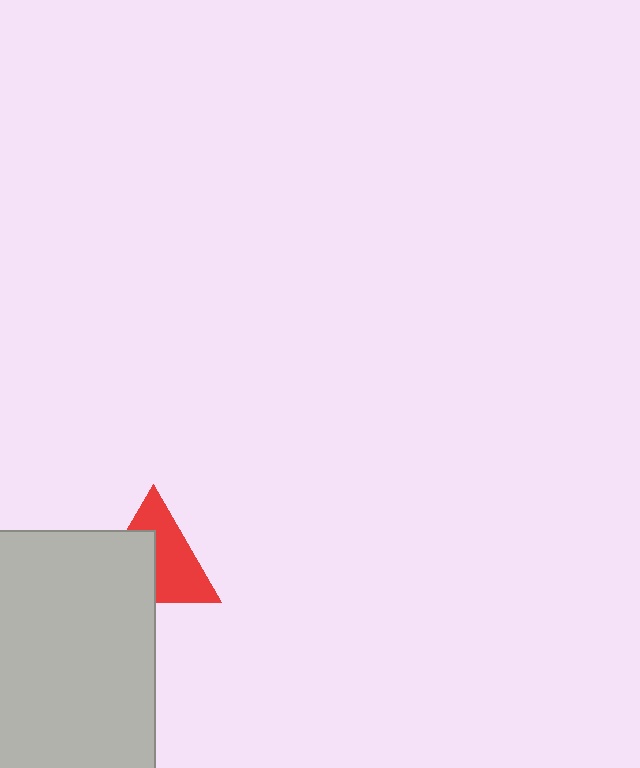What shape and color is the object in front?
The object in front is a light gray rectangle.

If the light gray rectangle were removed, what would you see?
You would see the complete red triangle.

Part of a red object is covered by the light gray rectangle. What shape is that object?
It is a triangle.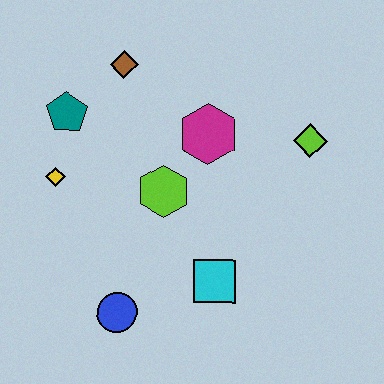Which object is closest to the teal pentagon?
The yellow diamond is closest to the teal pentagon.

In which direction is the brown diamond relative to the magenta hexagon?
The brown diamond is to the left of the magenta hexagon.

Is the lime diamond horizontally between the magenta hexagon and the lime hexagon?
No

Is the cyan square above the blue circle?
Yes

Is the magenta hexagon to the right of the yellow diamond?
Yes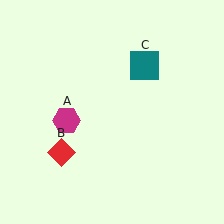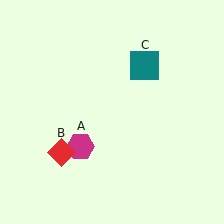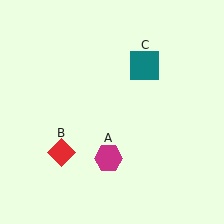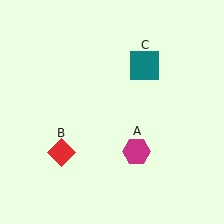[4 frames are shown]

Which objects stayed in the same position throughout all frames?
Red diamond (object B) and teal square (object C) remained stationary.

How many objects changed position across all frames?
1 object changed position: magenta hexagon (object A).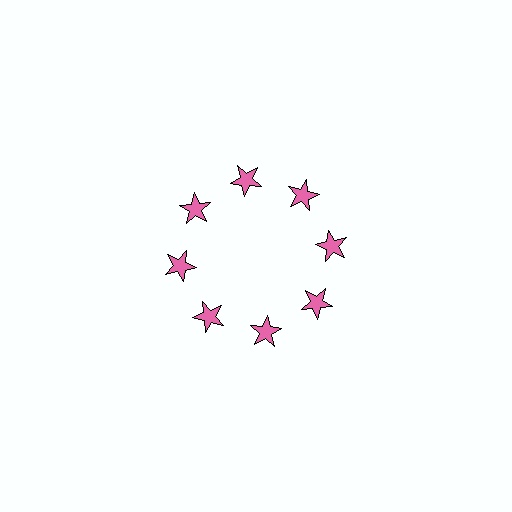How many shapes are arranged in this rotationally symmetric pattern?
There are 8 shapes, arranged in 8 groups of 1.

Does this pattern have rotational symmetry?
Yes, this pattern has 8-fold rotational symmetry. It looks the same after rotating 45 degrees around the center.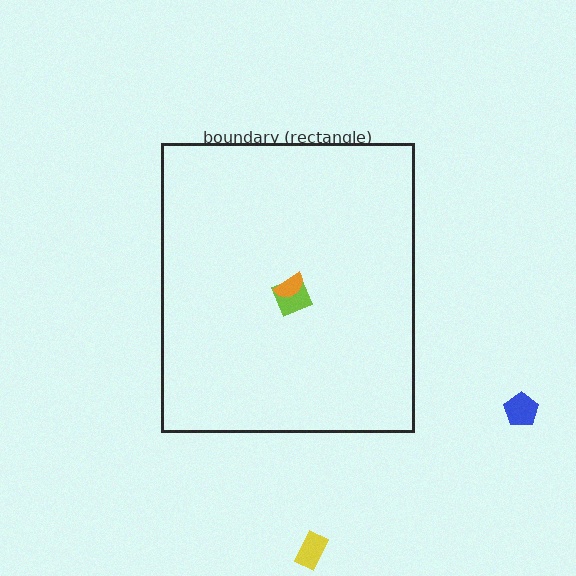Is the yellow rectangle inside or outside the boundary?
Outside.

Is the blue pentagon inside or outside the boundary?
Outside.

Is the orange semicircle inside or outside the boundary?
Inside.